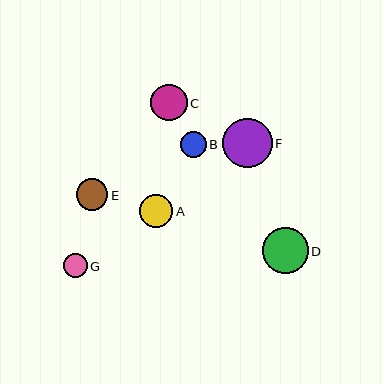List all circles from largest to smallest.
From largest to smallest: F, D, C, A, E, B, G.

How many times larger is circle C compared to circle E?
Circle C is approximately 1.2 times the size of circle E.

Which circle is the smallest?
Circle G is the smallest with a size of approximately 24 pixels.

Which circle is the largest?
Circle F is the largest with a size of approximately 49 pixels.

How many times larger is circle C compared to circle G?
Circle C is approximately 1.5 times the size of circle G.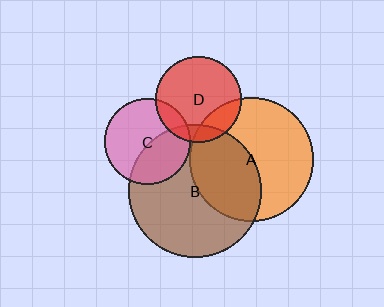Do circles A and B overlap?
Yes.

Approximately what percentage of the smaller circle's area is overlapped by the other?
Approximately 40%.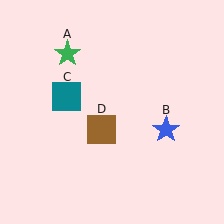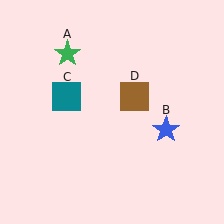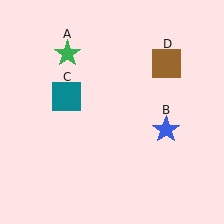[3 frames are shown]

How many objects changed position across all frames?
1 object changed position: brown square (object D).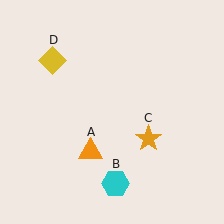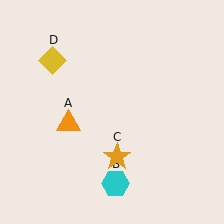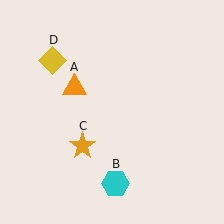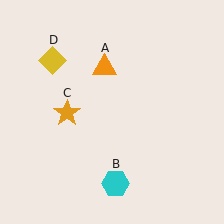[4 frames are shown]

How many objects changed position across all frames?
2 objects changed position: orange triangle (object A), orange star (object C).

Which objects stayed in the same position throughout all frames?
Cyan hexagon (object B) and yellow diamond (object D) remained stationary.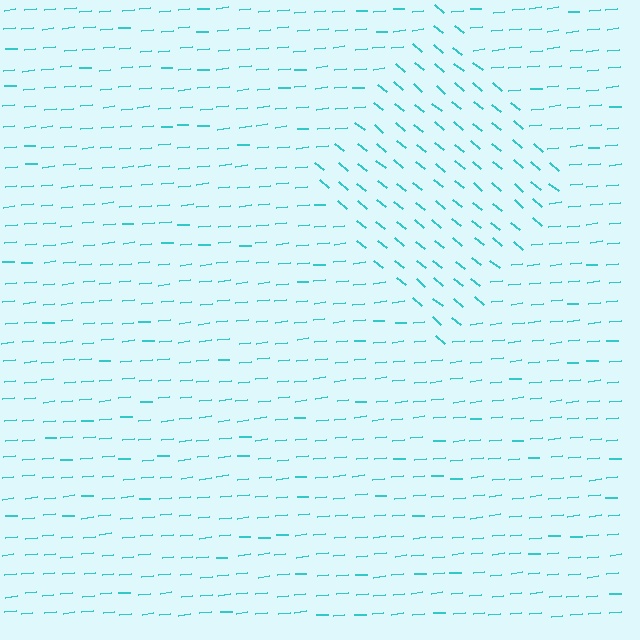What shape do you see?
I see a diamond.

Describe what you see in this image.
The image is filled with small cyan line segments. A diamond region in the image has lines oriented differently from the surrounding lines, creating a visible texture boundary.